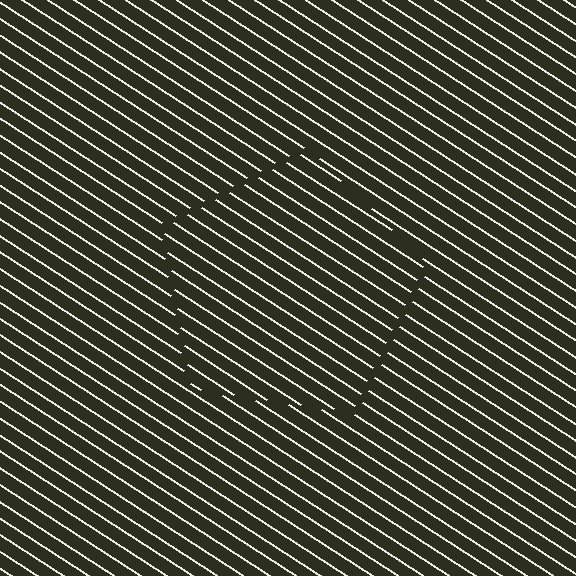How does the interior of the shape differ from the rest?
The interior of the shape contains the same grating, shifted by half a period — the contour is defined by the phase discontinuity where line-ends from the inner and outer gratings abut.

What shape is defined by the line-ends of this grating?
An illusory pentagon. The interior of the shape contains the same grating, shifted by half a period — the contour is defined by the phase discontinuity where line-ends from the inner and outer gratings abut.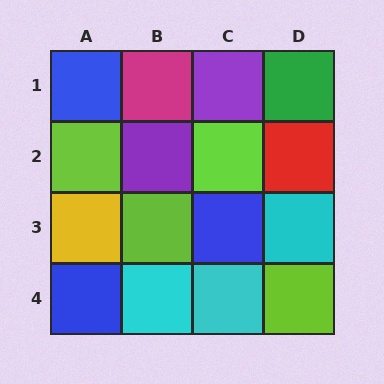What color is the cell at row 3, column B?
Lime.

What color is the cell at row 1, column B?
Magenta.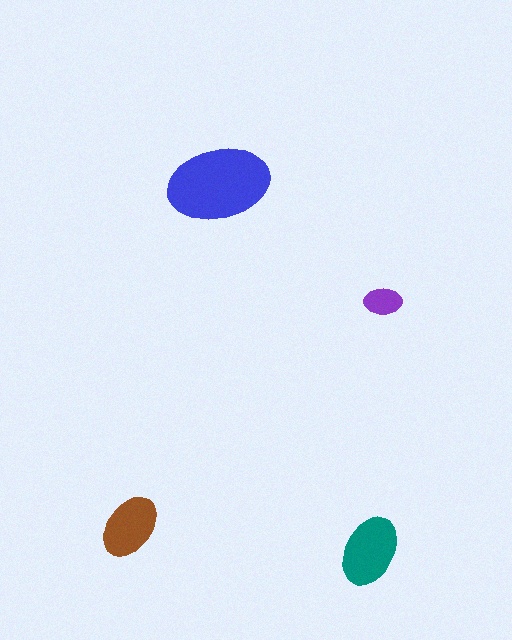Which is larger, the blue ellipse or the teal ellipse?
The blue one.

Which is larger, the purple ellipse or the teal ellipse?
The teal one.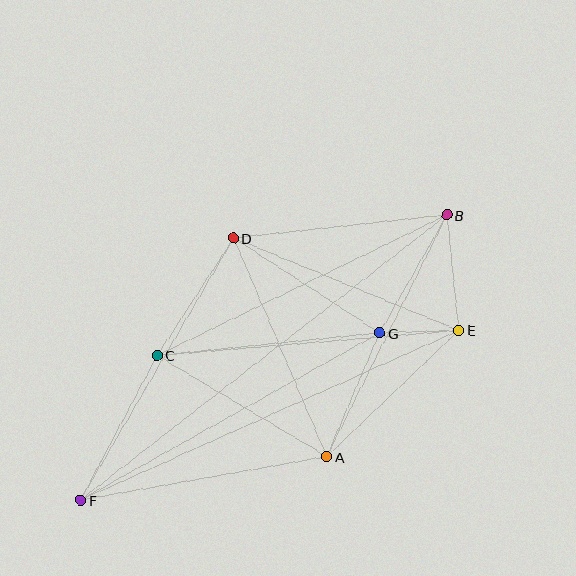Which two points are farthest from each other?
Points B and F are farthest from each other.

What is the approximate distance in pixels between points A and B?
The distance between A and B is approximately 270 pixels.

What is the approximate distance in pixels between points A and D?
The distance between A and D is approximately 238 pixels.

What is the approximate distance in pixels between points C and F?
The distance between C and F is approximately 164 pixels.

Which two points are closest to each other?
Points E and G are closest to each other.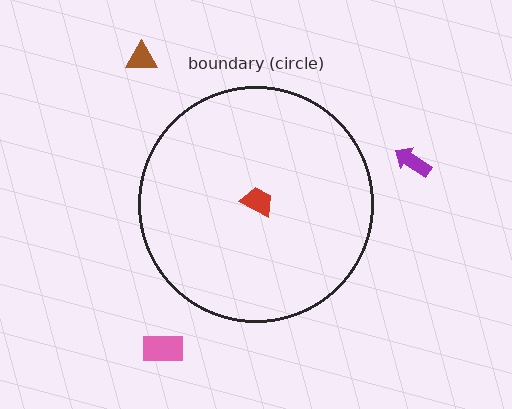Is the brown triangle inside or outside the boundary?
Outside.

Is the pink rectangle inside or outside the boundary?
Outside.